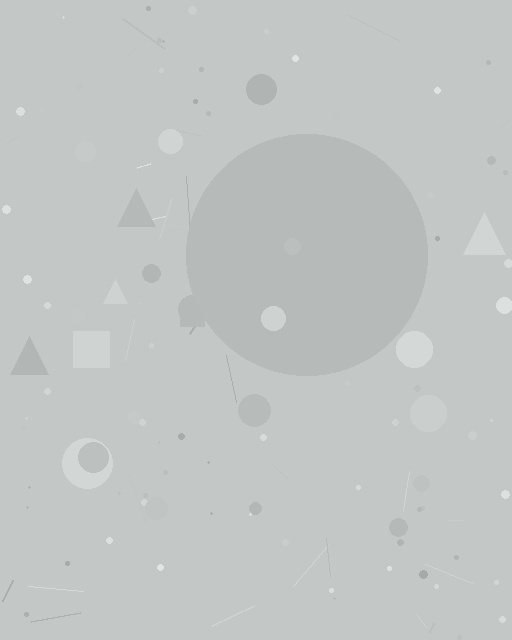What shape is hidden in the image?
A circle is hidden in the image.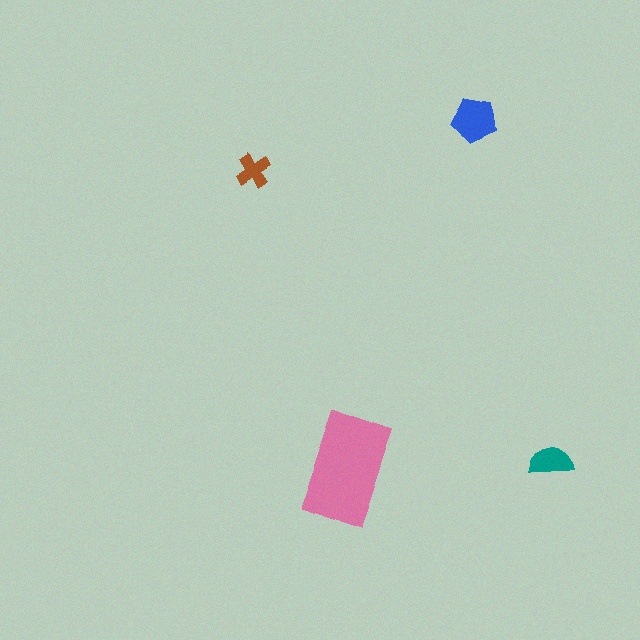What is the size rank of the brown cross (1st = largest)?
4th.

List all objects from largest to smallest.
The pink rectangle, the blue pentagon, the teal semicircle, the brown cross.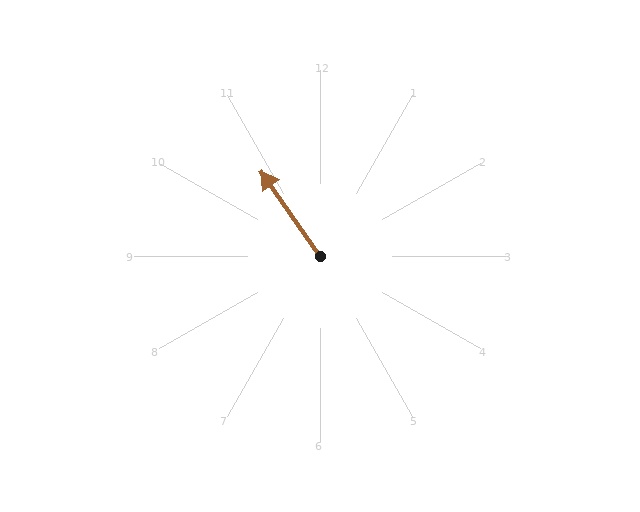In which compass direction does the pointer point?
Northwest.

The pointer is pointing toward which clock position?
Roughly 11 o'clock.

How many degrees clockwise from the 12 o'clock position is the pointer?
Approximately 325 degrees.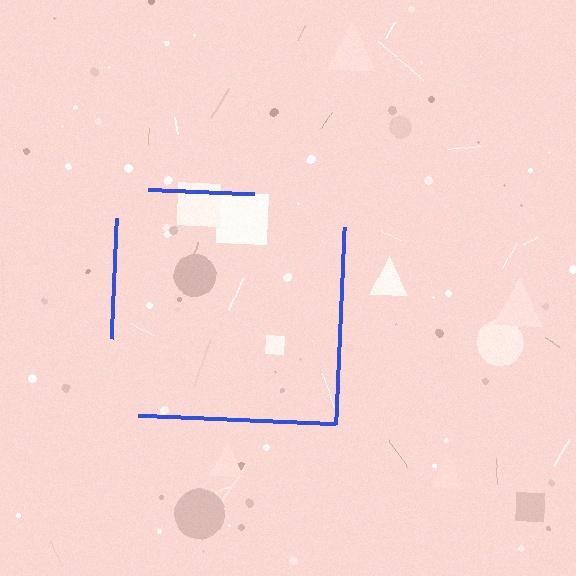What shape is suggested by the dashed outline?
The dashed outline suggests a square.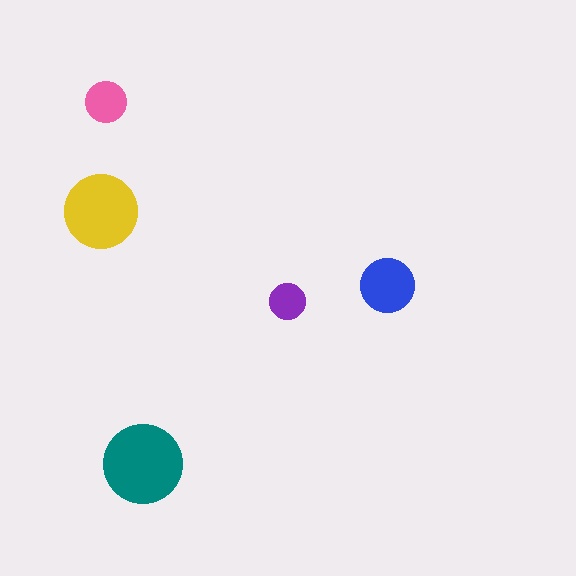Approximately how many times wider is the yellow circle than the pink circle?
About 2 times wider.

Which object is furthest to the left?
The yellow circle is leftmost.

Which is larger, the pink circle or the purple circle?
The pink one.